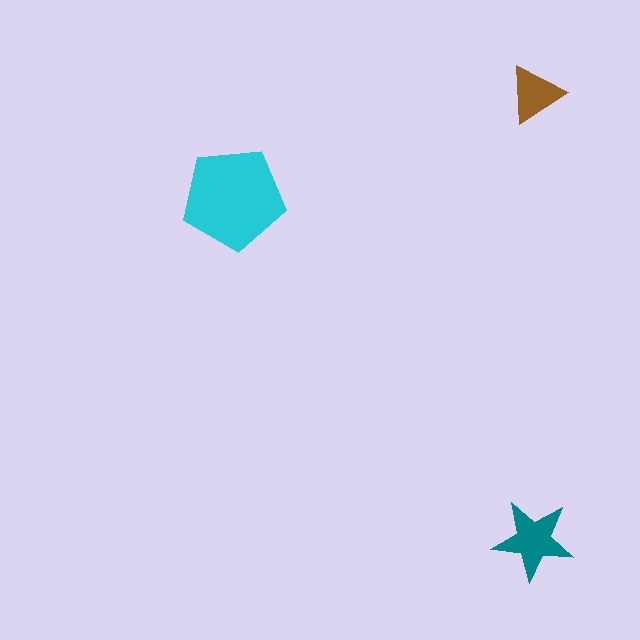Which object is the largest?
The cyan pentagon.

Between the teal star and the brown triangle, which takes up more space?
The teal star.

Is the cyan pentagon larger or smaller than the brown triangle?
Larger.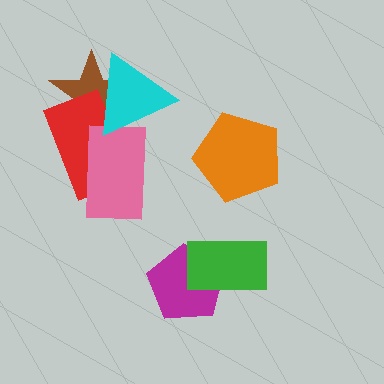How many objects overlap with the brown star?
2 objects overlap with the brown star.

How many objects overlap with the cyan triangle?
3 objects overlap with the cyan triangle.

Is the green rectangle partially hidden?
No, no other shape covers it.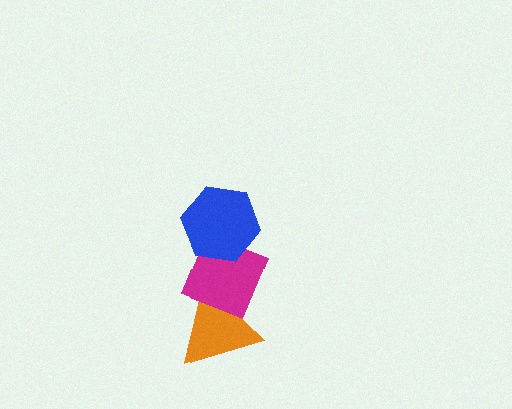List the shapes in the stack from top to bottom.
From top to bottom: the blue hexagon, the magenta diamond, the orange triangle.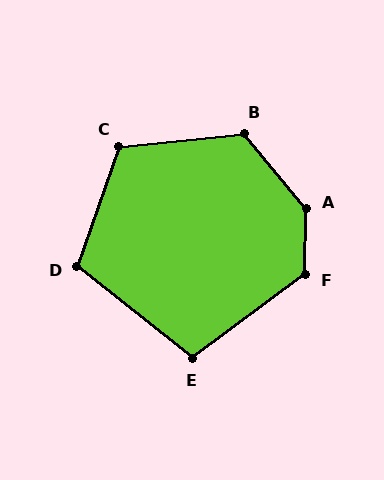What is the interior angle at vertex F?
Approximately 127 degrees (obtuse).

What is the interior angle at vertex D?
Approximately 109 degrees (obtuse).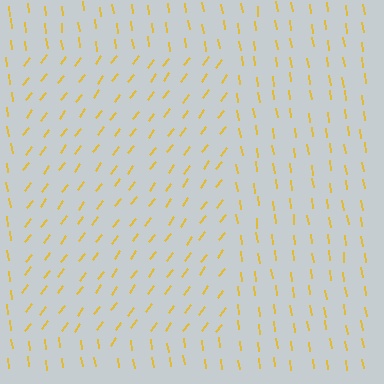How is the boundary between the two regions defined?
The boundary is defined purely by a change in line orientation (approximately 45 degrees difference). All lines are the same color and thickness.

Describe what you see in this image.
The image is filled with small yellow line segments. A rectangle region in the image has lines oriented differently from the surrounding lines, creating a visible texture boundary.